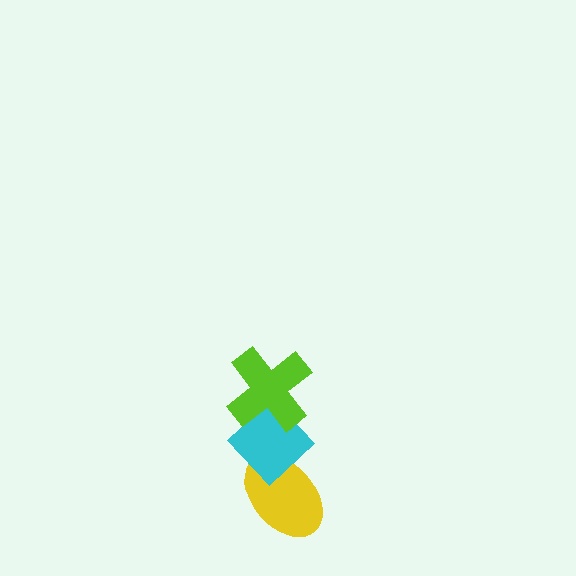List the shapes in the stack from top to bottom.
From top to bottom: the lime cross, the cyan diamond, the yellow ellipse.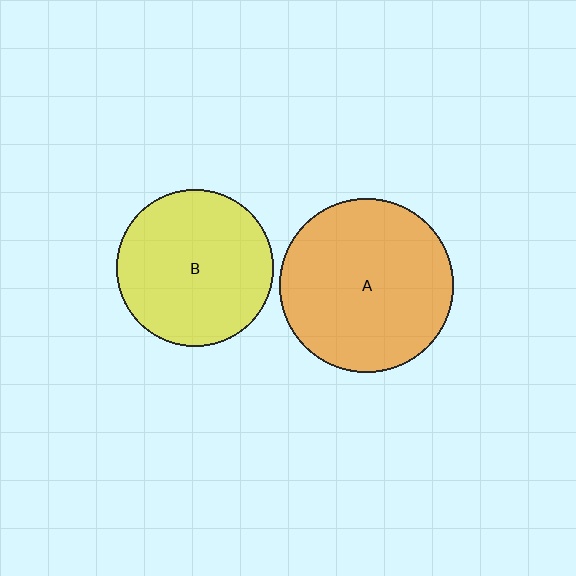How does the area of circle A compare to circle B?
Approximately 1.2 times.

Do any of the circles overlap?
No, none of the circles overlap.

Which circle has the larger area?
Circle A (orange).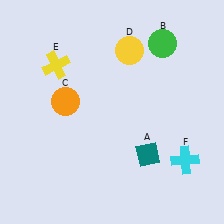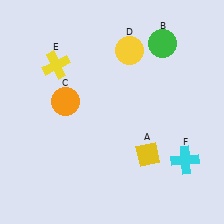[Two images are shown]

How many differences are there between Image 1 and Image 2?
There is 1 difference between the two images.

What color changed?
The diamond (A) changed from teal in Image 1 to yellow in Image 2.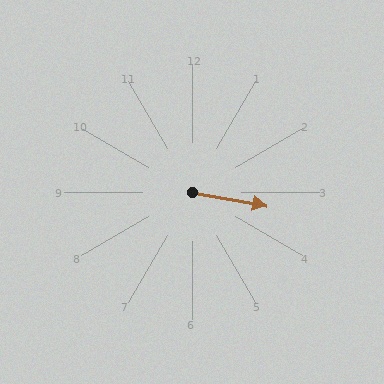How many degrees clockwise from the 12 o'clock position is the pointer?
Approximately 100 degrees.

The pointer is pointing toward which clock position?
Roughly 3 o'clock.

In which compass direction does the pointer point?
East.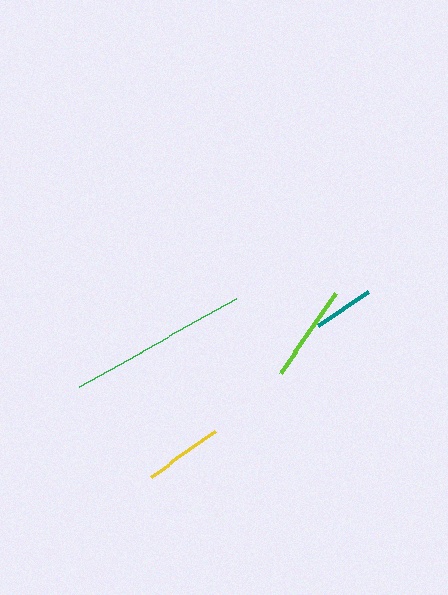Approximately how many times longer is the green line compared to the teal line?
The green line is approximately 3.0 times the length of the teal line.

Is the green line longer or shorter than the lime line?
The green line is longer than the lime line.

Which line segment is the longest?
The green line is the longest at approximately 180 pixels.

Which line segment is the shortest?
The teal line is the shortest at approximately 60 pixels.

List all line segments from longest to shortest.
From longest to shortest: green, lime, yellow, teal.